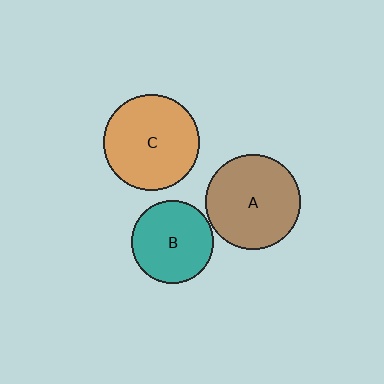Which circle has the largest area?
Circle C (orange).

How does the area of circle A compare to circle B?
Approximately 1.3 times.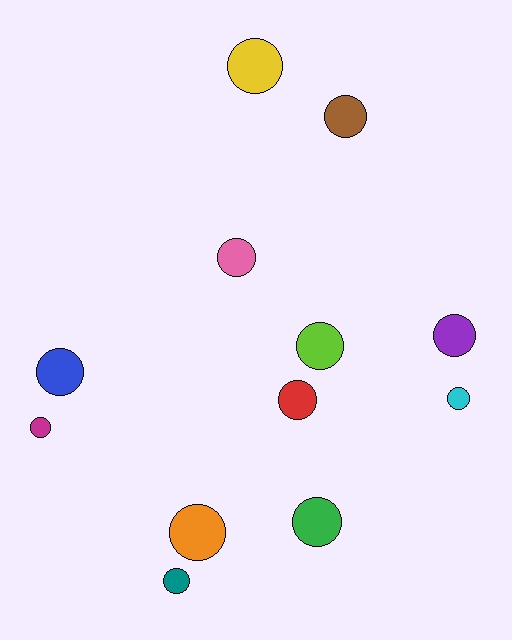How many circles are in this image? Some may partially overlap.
There are 12 circles.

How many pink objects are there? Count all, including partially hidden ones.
There is 1 pink object.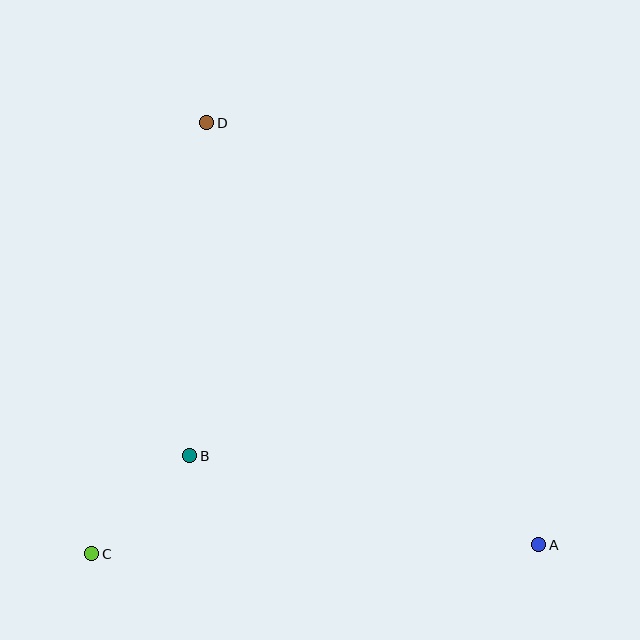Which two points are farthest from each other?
Points A and D are farthest from each other.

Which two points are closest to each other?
Points B and C are closest to each other.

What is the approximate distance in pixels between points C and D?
The distance between C and D is approximately 446 pixels.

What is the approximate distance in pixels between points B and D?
The distance between B and D is approximately 333 pixels.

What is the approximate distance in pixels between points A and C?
The distance between A and C is approximately 447 pixels.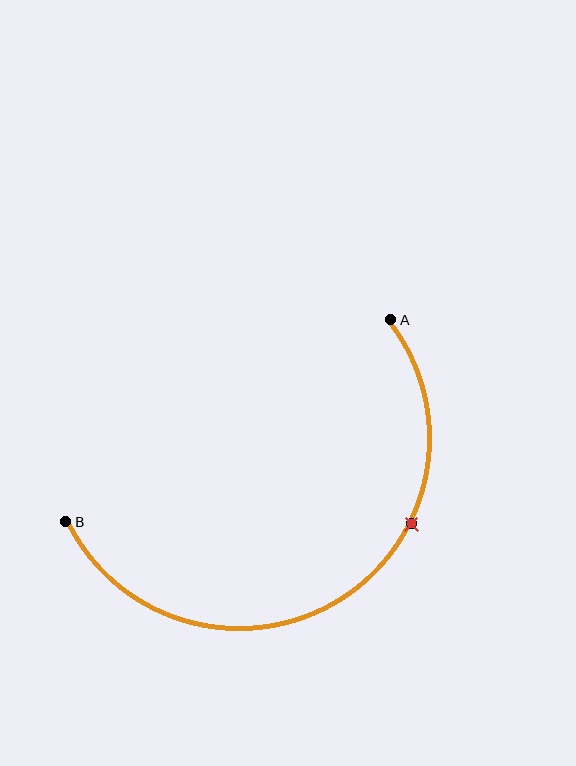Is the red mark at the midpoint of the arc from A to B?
No. The red mark lies on the arc but is closer to endpoint A. The arc midpoint would be at the point on the curve equidistant along the arc from both A and B.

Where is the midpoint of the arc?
The arc midpoint is the point on the curve farthest from the straight line joining A and B. It sits below that line.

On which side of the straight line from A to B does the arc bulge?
The arc bulges below the straight line connecting A and B.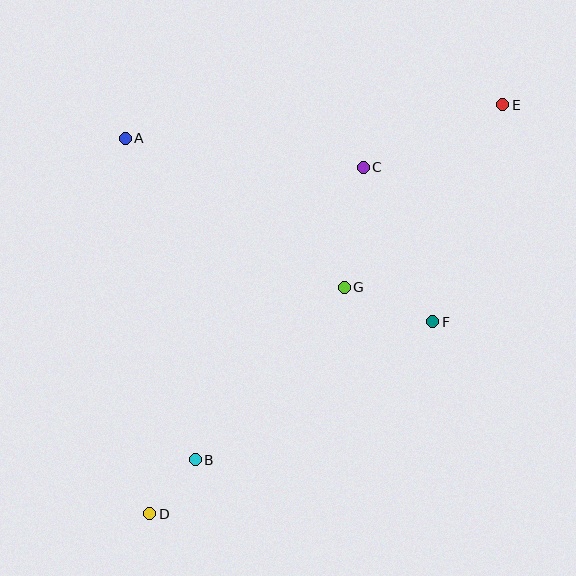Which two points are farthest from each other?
Points D and E are farthest from each other.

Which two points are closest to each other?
Points B and D are closest to each other.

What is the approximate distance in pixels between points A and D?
The distance between A and D is approximately 377 pixels.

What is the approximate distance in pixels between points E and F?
The distance between E and F is approximately 228 pixels.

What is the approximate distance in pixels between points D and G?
The distance between D and G is approximately 298 pixels.